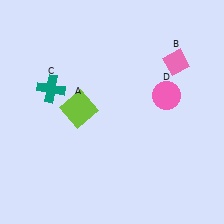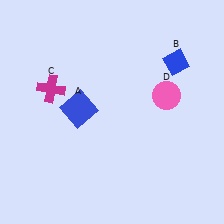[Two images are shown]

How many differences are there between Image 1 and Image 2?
There are 3 differences between the two images.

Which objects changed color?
A changed from lime to blue. B changed from pink to blue. C changed from teal to magenta.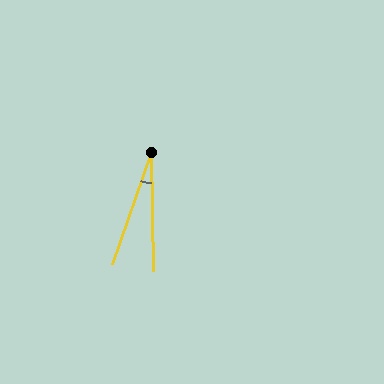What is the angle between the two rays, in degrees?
Approximately 21 degrees.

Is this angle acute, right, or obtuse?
It is acute.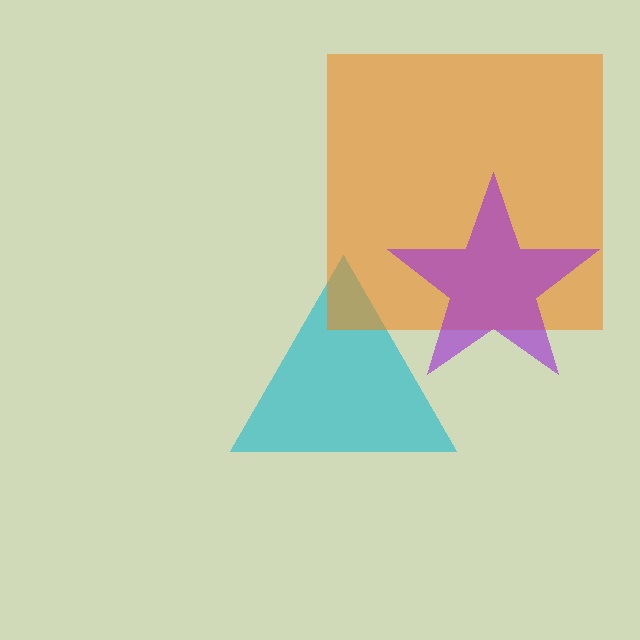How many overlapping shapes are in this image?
There are 3 overlapping shapes in the image.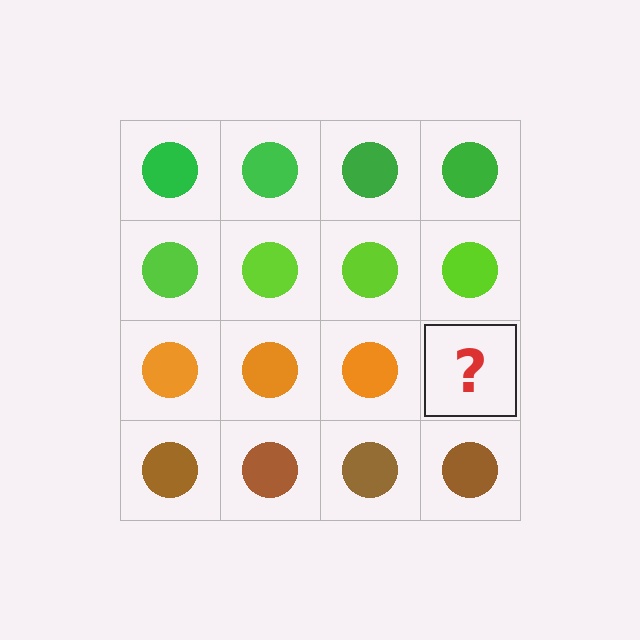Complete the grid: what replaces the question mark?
The question mark should be replaced with an orange circle.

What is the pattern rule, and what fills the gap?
The rule is that each row has a consistent color. The gap should be filled with an orange circle.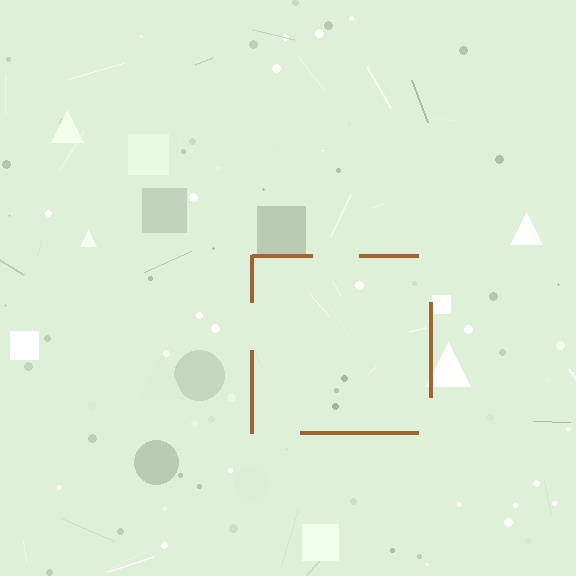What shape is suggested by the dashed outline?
The dashed outline suggests a square.